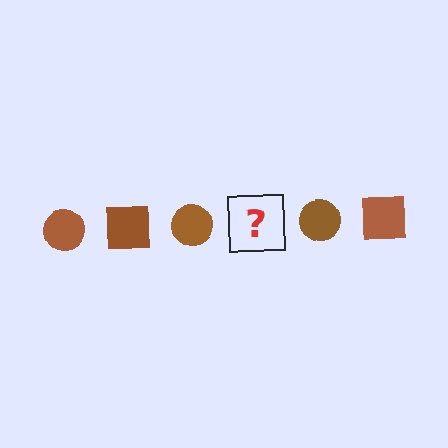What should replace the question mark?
The question mark should be replaced with a brown square.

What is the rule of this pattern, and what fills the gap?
The rule is that the pattern cycles through circle, square shapes in brown. The gap should be filled with a brown square.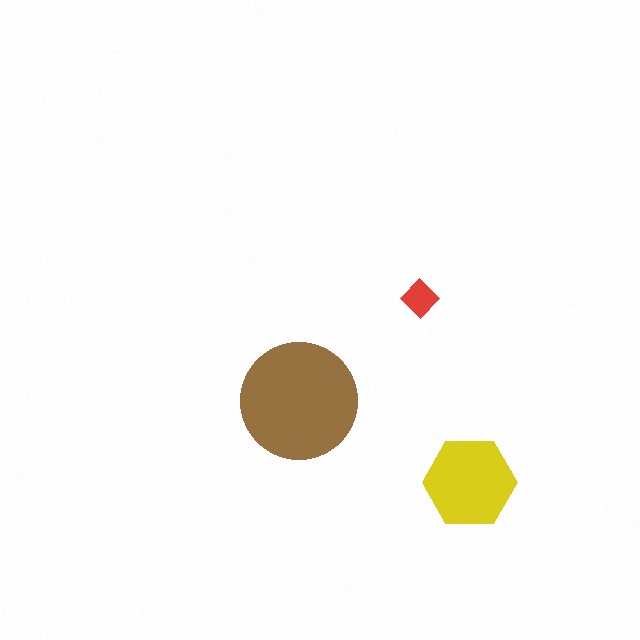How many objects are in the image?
There are 3 objects in the image.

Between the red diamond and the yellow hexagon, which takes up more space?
The yellow hexagon.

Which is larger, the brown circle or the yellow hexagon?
The brown circle.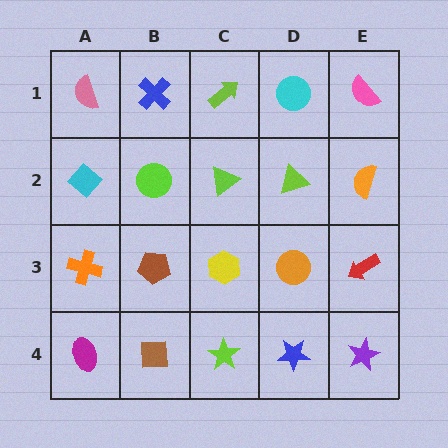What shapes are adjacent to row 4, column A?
An orange cross (row 3, column A), a brown square (row 4, column B).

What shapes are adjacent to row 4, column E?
A red arrow (row 3, column E), a blue star (row 4, column D).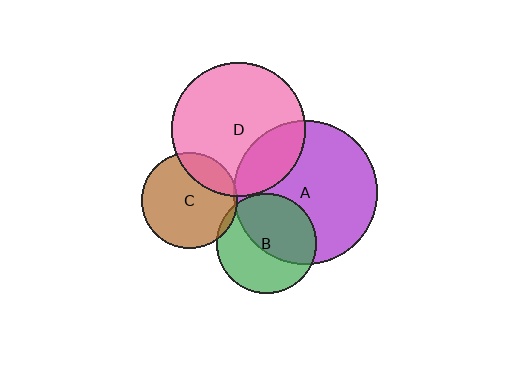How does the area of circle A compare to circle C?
Approximately 2.3 times.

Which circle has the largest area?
Circle A (purple).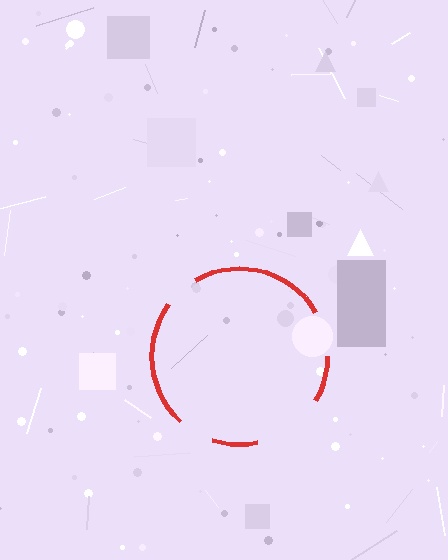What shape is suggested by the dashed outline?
The dashed outline suggests a circle.